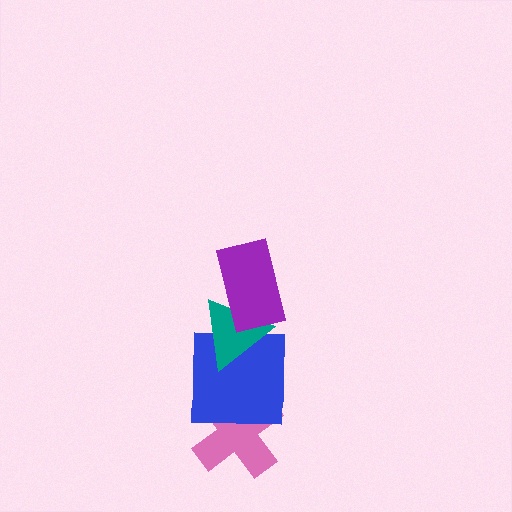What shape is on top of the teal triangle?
The purple rectangle is on top of the teal triangle.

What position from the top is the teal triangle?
The teal triangle is 2nd from the top.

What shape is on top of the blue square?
The teal triangle is on top of the blue square.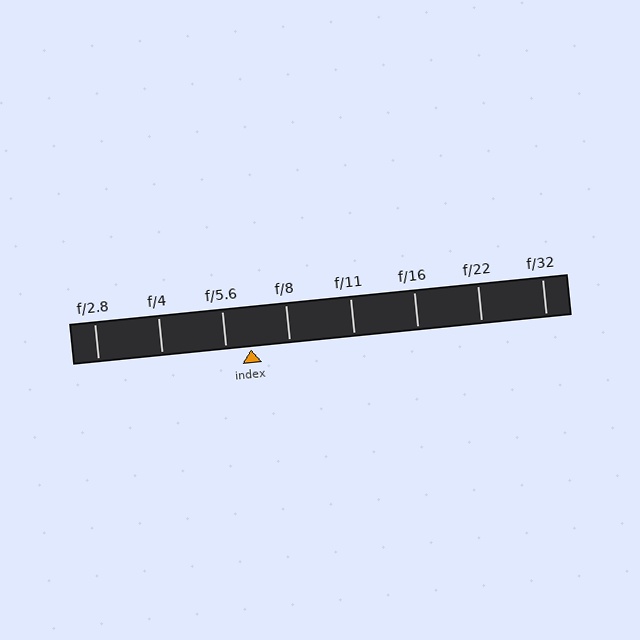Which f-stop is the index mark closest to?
The index mark is closest to f/5.6.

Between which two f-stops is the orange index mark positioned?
The index mark is between f/5.6 and f/8.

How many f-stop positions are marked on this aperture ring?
There are 8 f-stop positions marked.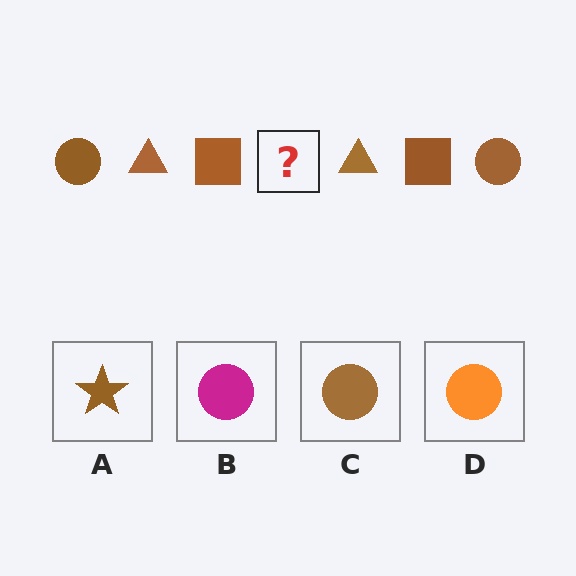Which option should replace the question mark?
Option C.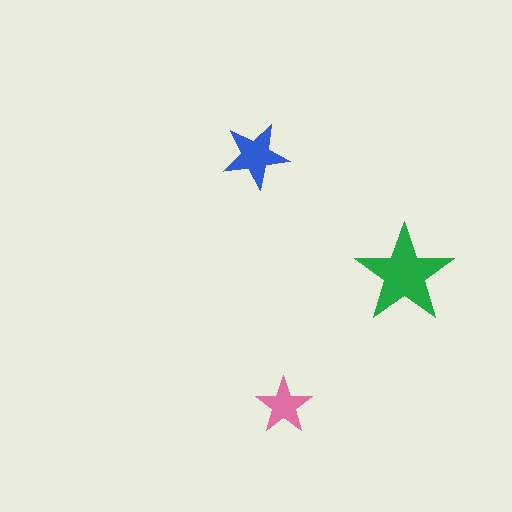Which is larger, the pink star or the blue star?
The blue one.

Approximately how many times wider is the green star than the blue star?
About 1.5 times wider.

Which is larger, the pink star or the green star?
The green one.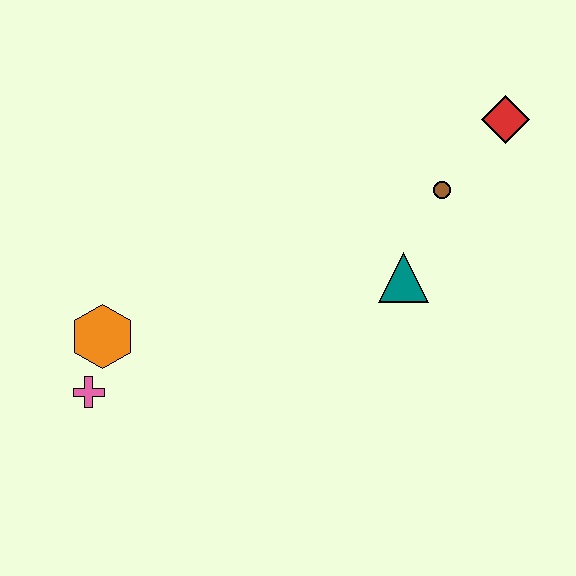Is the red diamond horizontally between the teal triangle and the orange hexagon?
No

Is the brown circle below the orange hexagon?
No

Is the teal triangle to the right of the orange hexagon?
Yes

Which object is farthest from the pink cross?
The red diamond is farthest from the pink cross.